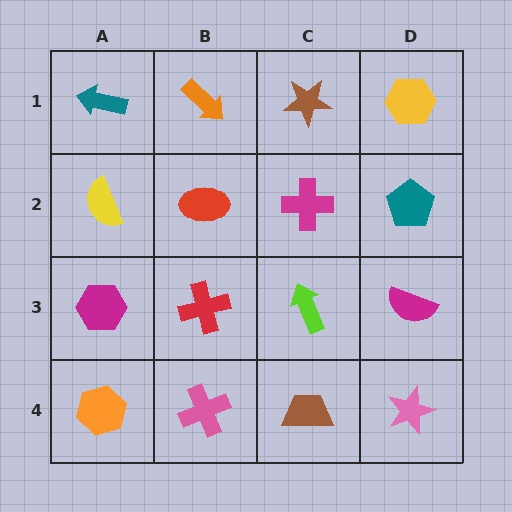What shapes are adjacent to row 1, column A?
A yellow semicircle (row 2, column A), an orange arrow (row 1, column B).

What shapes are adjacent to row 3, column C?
A magenta cross (row 2, column C), a brown trapezoid (row 4, column C), a red cross (row 3, column B), a magenta semicircle (row 3, column D).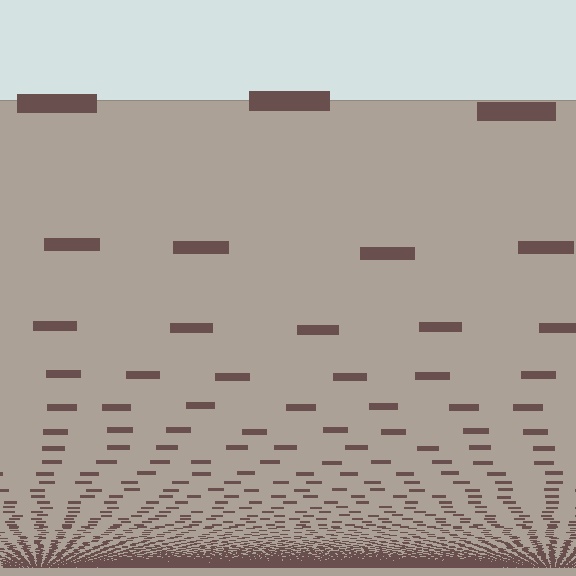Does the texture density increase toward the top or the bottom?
Density increases toward the bottom.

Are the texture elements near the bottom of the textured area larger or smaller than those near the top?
Smaller. The gradient is inverted — elements near the bottom are smaller and denser.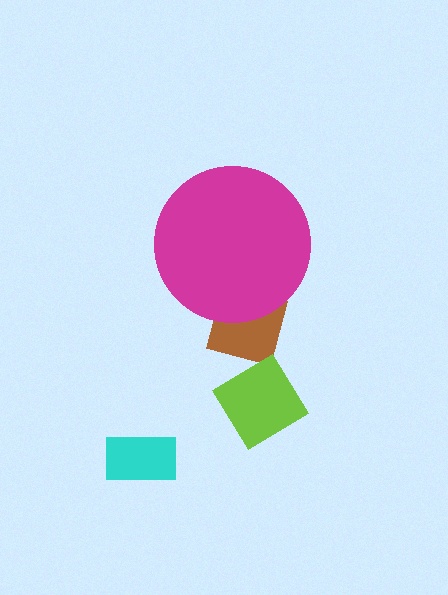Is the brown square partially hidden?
Yes, the brown square is partially hidden behind the magenta circle.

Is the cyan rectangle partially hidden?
No, the cyan rectangle is fully visible.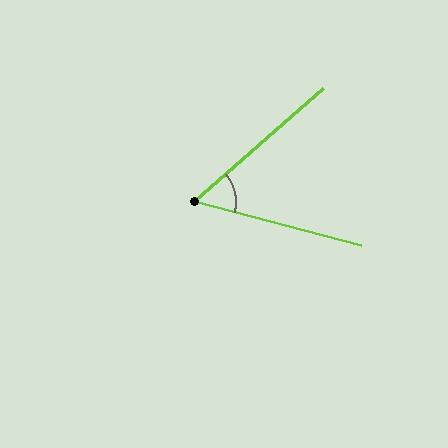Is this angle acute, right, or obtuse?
It is acute.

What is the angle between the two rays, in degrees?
Approximately 56 degrees.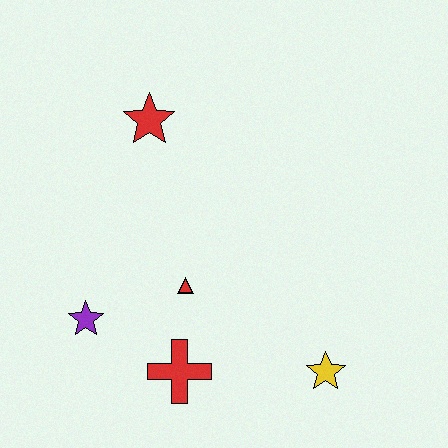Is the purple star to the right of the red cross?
No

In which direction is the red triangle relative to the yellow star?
The red triangle is to the left of the yellow star.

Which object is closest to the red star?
The red triangle is closest to the red star.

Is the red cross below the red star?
Yes